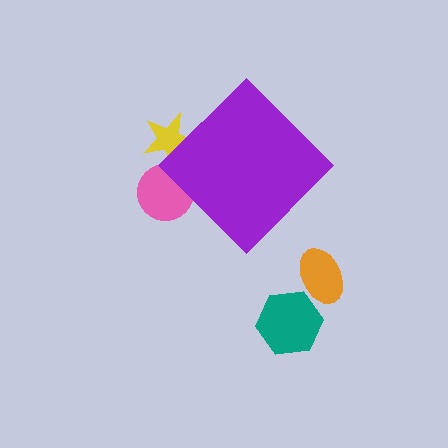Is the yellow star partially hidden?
Yes, the yellow star is partially hidden behind the purple diamond.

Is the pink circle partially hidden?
Yes, the pink circle is partially hidden behind the purple diamond.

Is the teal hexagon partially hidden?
No, the teal hexagon is fully visible.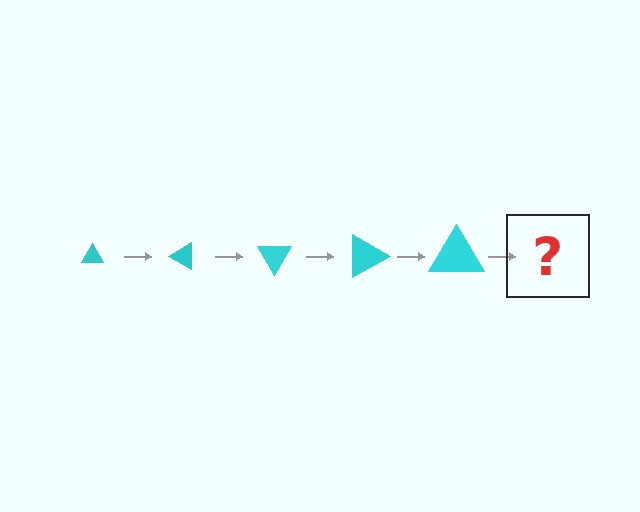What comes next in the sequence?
The next element should be a triangle, larger than the previous one and rotated 150 degrees from the start.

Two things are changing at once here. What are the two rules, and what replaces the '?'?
The two rules are that the triangle grows larger each step and it rotates 30 degrees each step. The '?' should be a triangle, larger than the previous one and rotated 150 degrees from the start.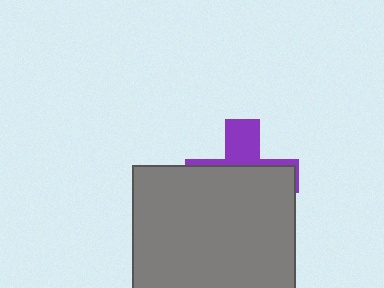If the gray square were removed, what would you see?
You would see the complete purple cross.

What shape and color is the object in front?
The object in front is a gray square.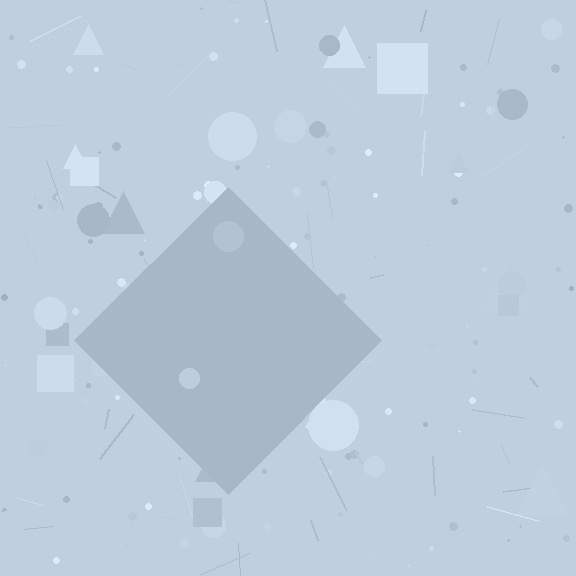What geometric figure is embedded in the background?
A diamond is embedded in the background.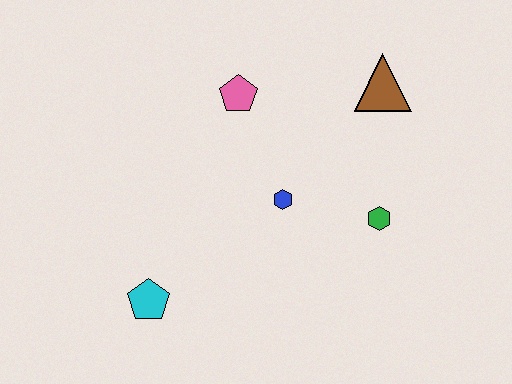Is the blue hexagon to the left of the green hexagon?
Yes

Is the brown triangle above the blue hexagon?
Yes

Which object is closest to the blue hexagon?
The green hexagon is closest to the blue hexagon.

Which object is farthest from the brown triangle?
The cyan pentagon is farthest from the brown triangle.